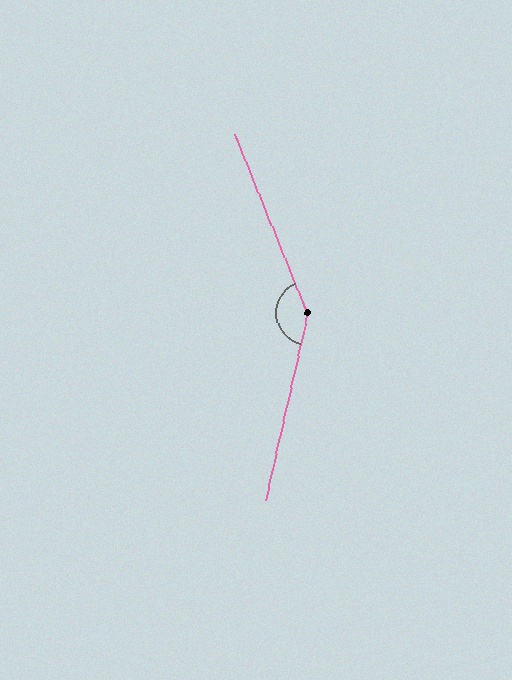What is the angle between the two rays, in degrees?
Approximately 145 degrees.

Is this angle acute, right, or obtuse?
It is obtuse.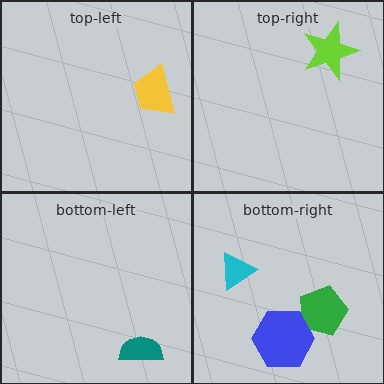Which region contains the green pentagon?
The bottom-right region.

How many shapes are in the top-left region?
1.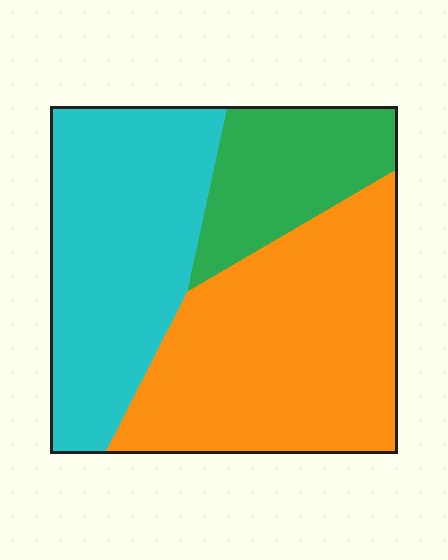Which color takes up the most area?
Orange, at roughly 45%.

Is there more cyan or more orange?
Orange.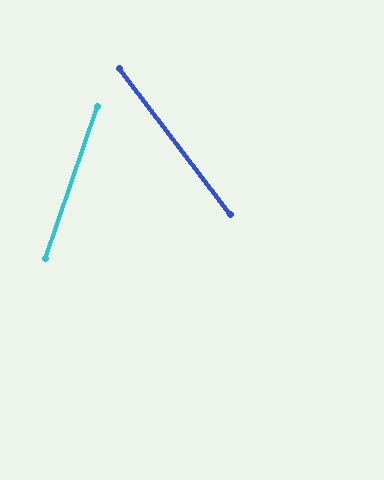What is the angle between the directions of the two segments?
Approximately 56 degrees.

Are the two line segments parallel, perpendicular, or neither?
Neither parallel nor perpendicular — they differ by about 56°.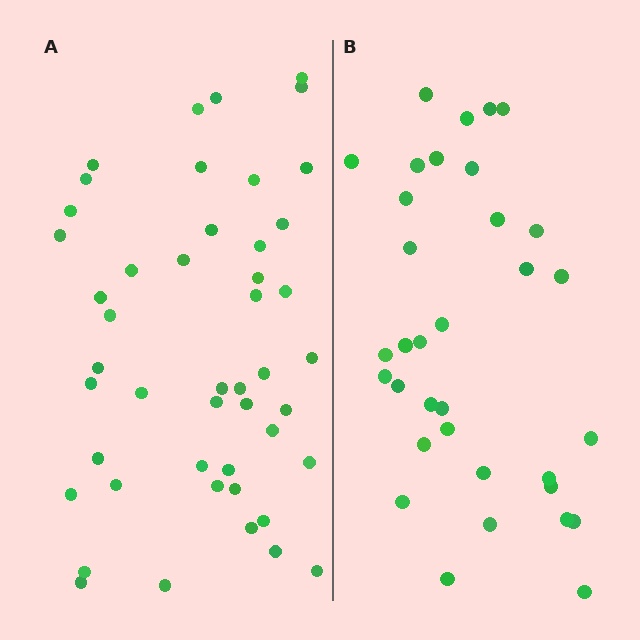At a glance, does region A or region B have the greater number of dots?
Region A (the left region) has more dots.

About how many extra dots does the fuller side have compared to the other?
Region A has approximately 15 more dots than region B.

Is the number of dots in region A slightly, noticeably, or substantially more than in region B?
Region A has noticeably more, but not dramatically so. The ratio is roughly 1.4 to 1.